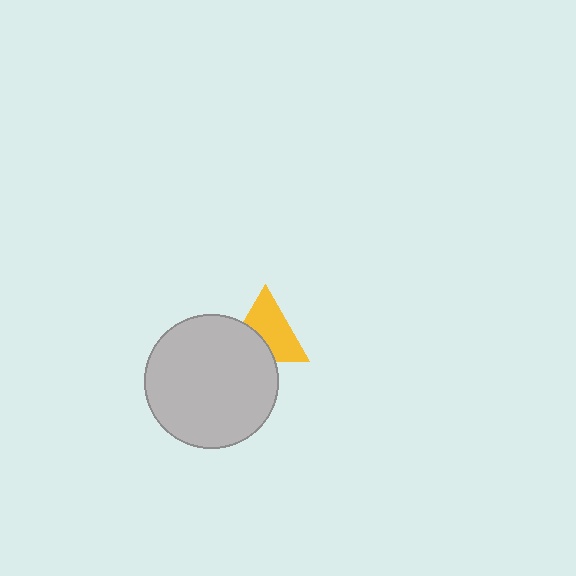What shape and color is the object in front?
The object in front is a light gray circle.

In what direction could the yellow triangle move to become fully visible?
The yellow triangle could move toward the upper-right. That would shift it out from behind the light gray circle entirely.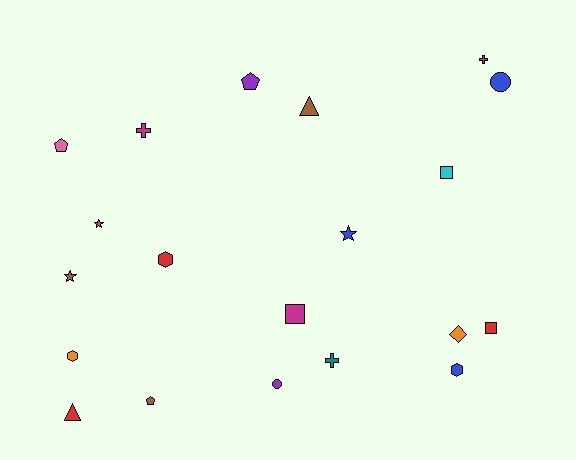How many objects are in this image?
There are 20 objects.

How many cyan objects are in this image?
There is 1 cyan object.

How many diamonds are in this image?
There is 1 diamond.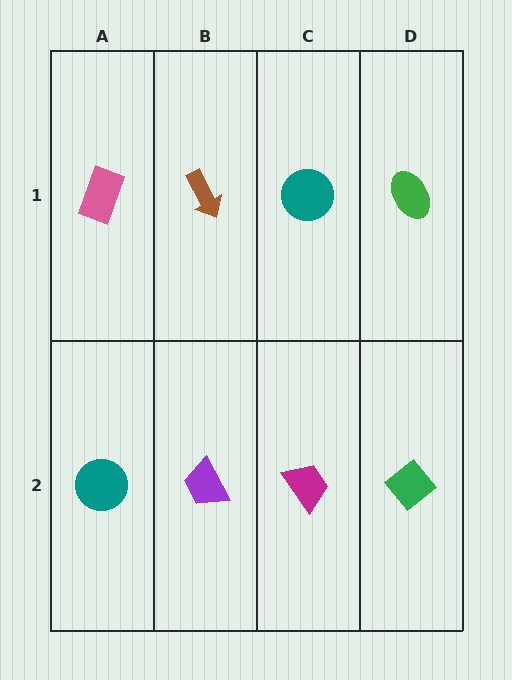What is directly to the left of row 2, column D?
A magenta trapezoid.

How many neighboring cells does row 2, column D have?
2.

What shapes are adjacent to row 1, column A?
A teal circle (row 2, column A), a brown arrow (row 1, column B).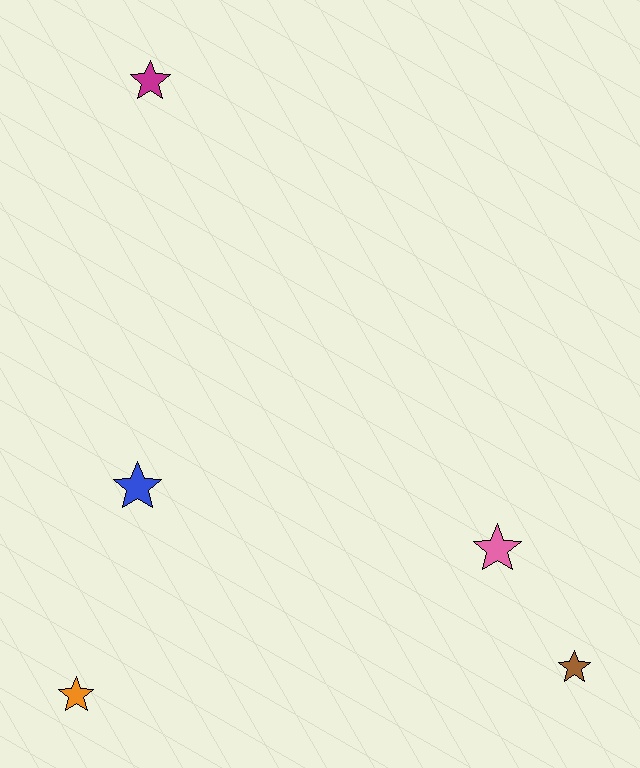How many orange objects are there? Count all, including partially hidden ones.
There is 1 orange object.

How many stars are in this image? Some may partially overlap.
There are 5 stars.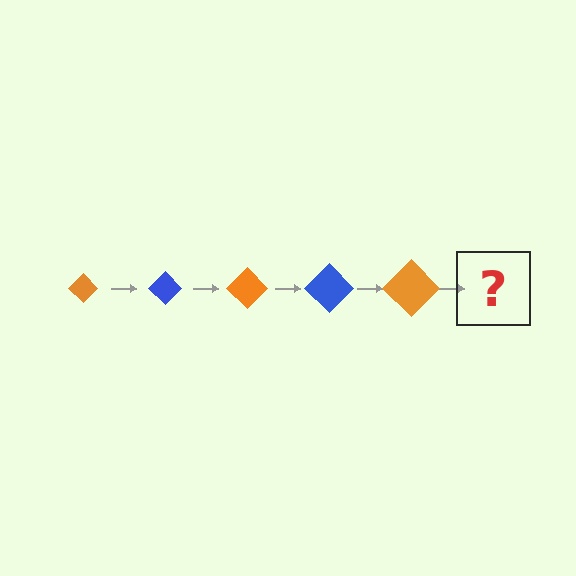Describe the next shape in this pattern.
It should be a blue diamond, larger than the previous one.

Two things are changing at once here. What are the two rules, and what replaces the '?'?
The two rules are that the diamond grows larger each step and the color cycles through orange and blue. The '?' should be a blue diamond, larger than the previous one.